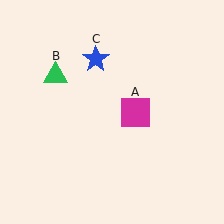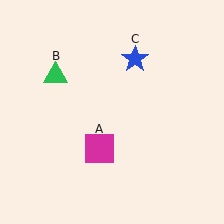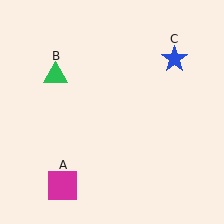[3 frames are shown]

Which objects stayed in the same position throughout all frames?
Green triangle (object B) remained stationary.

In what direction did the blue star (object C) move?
The blue star (object C) moved right.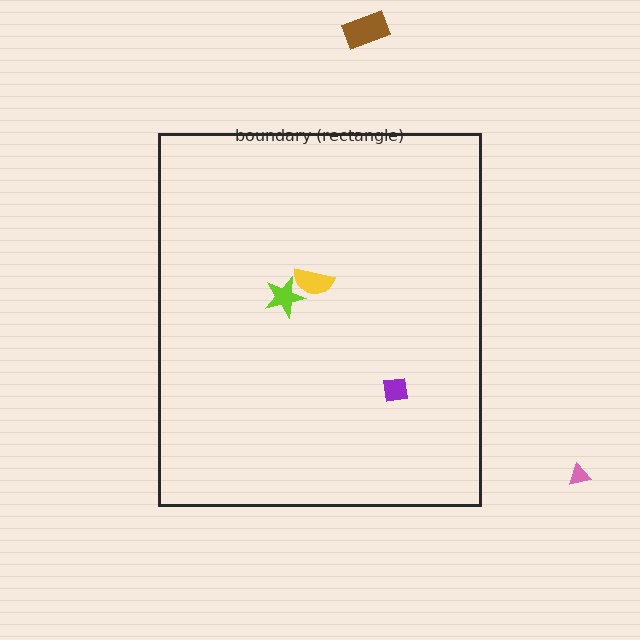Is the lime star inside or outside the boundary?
Inside.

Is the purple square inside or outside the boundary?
Inside.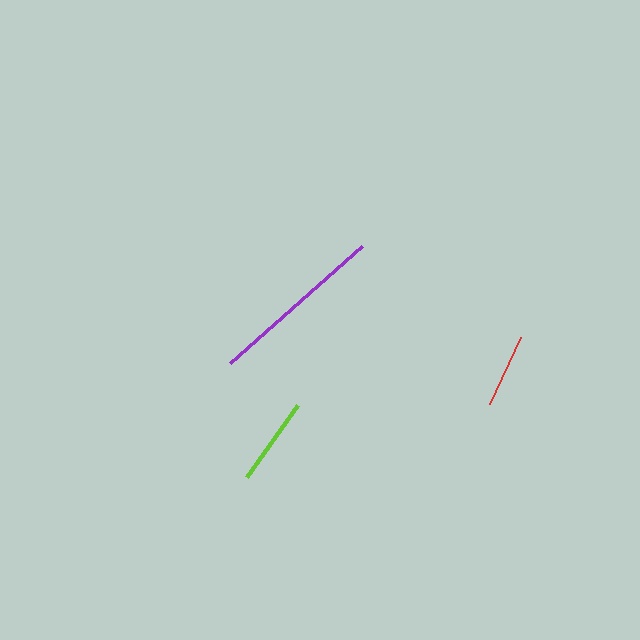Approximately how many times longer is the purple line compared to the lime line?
The purple line is approximately 2.0 times the length of the lime line.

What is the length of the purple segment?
The purple segment is approximately 176 pixels long.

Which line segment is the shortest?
The red line is the shortest at approximately 74 pixels.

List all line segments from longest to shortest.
From longest to shortest: purple, lime, red.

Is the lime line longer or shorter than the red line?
The lime line is longer than the red line.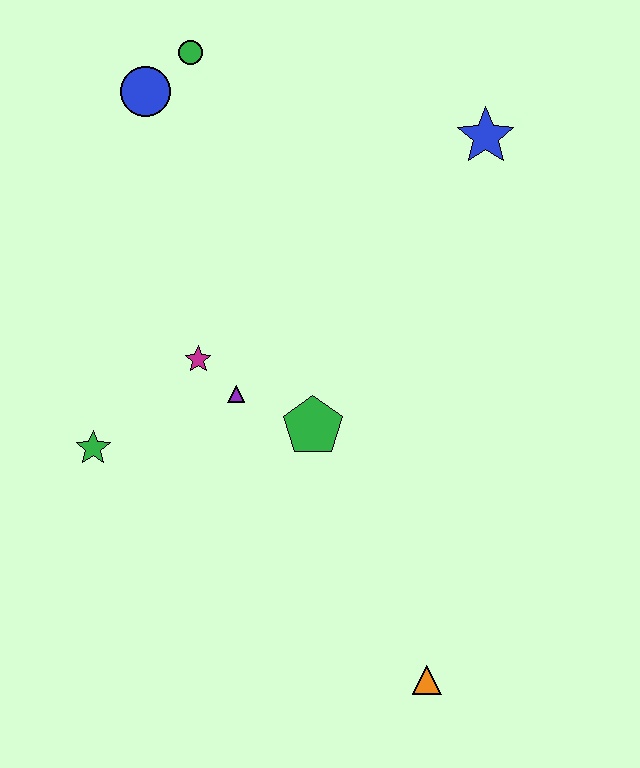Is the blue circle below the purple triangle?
No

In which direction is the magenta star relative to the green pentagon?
The magenta star is to the left of the green pentagon.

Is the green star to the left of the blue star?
Yes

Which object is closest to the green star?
The magenta star is closest to the green star.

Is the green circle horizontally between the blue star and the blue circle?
Yes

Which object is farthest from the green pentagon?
The green circle is farthest from the green pentagon.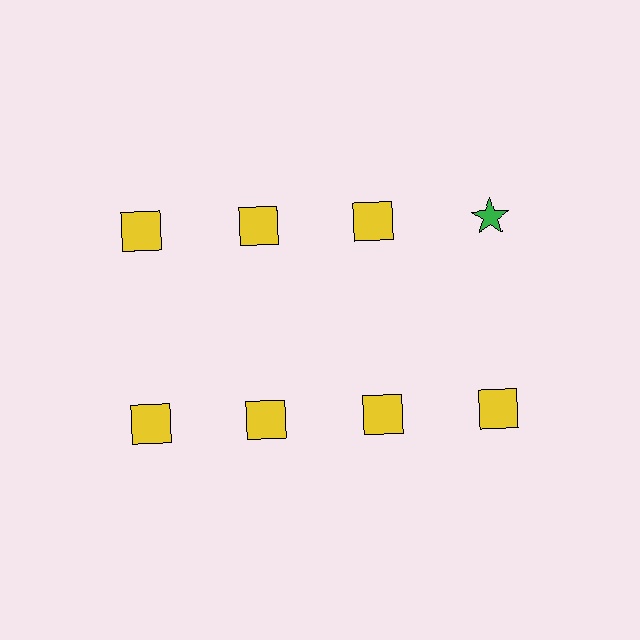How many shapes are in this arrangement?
There are 8 shapes arranged in a grid pattern.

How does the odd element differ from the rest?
It differs in both color (green instead of yellow) and shape (star instead of square).